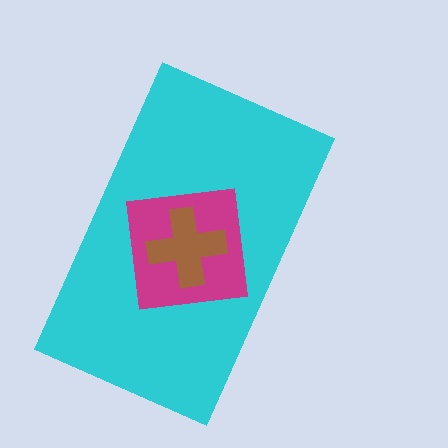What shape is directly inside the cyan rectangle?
The magenta square.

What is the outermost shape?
The cyan rectangle.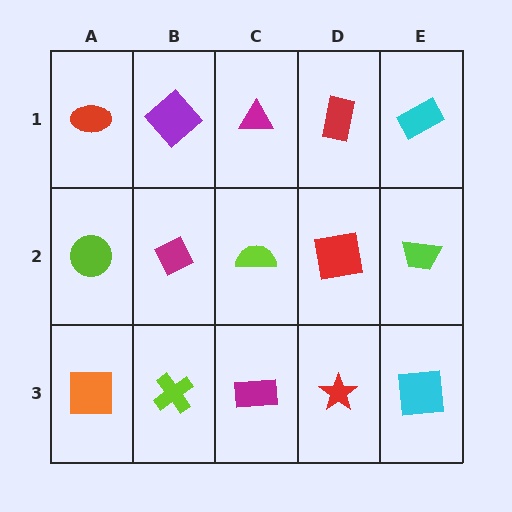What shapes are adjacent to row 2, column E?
A cyan rectangle (row 1, column E), a cyan square (row 3, column E), a red square (row 2, column D).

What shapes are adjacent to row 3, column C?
A lime semicircle (row 2, column C), a lime cross (row 3, column B), a red star (row 3, column D).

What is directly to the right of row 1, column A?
A purple diamond.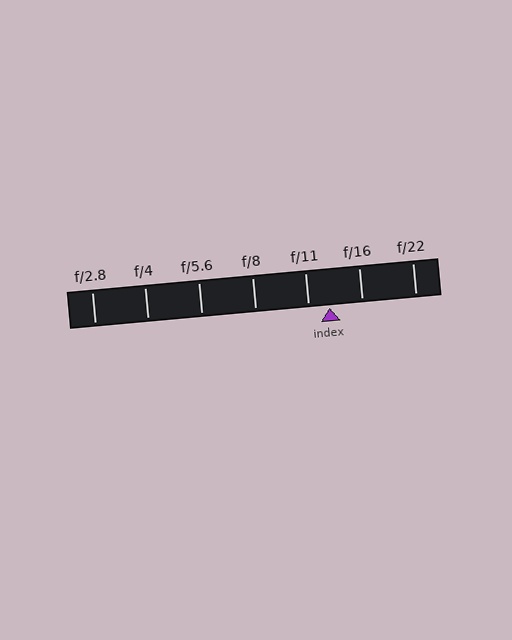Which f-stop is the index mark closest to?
The index mark is closest to f/11.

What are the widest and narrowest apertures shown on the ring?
The widest aperture shown is f/2.8 and the narrowest is f/22.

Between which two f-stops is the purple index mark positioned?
The index mark is between f/11 and f/16.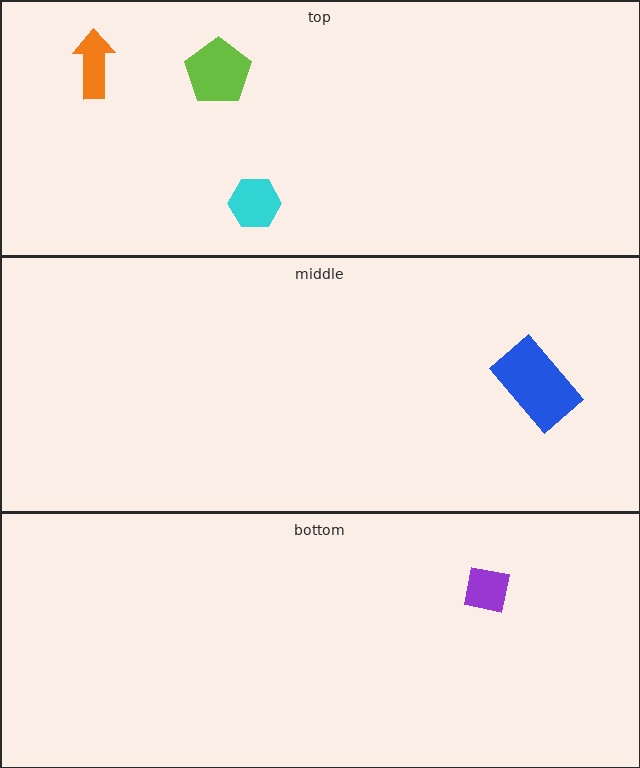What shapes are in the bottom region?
The purple square.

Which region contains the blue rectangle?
The middle region.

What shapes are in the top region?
The orange arrow, the lime pentagon, the cyan hexagon.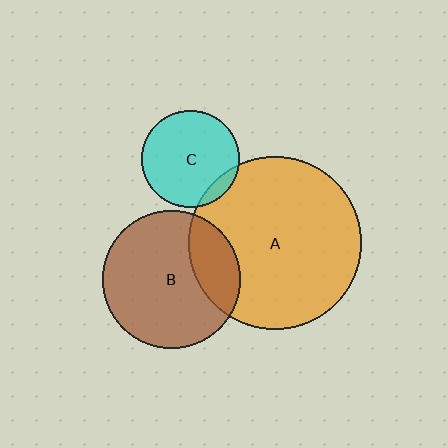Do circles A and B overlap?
Yes.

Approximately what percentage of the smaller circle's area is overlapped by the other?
Approximately 25%.